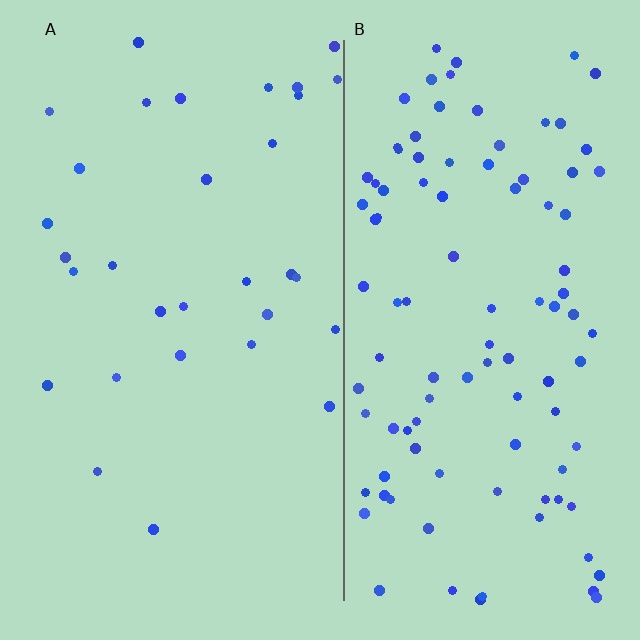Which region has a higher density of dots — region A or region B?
B (the right).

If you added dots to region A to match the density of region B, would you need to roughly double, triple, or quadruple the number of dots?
Approximately triple.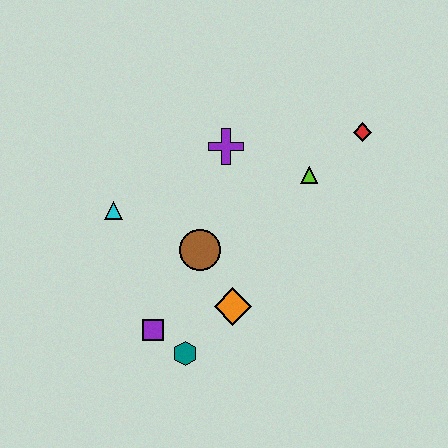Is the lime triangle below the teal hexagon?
No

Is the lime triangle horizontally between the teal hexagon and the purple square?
No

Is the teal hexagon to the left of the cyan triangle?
No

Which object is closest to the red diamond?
The lime triangle is closest to the red diamond.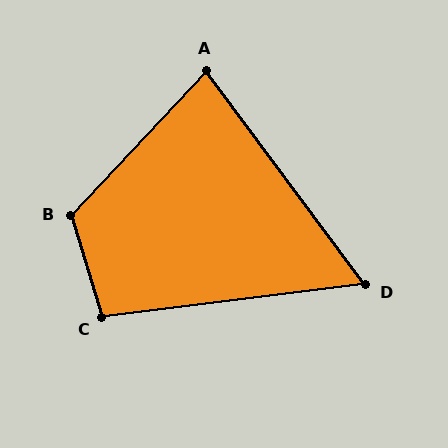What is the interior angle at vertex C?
Approximately 100 degrees (obtuse).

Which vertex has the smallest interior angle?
D, at approximately 60 degrees.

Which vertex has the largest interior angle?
B, at approximately 120 degrees.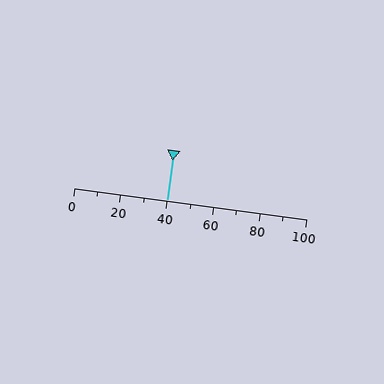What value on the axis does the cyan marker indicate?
The marker indicates approximately 40.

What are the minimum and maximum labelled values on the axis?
The axis runs from 0 to 100.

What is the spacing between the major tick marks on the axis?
The major ticks are spaced 20 apart.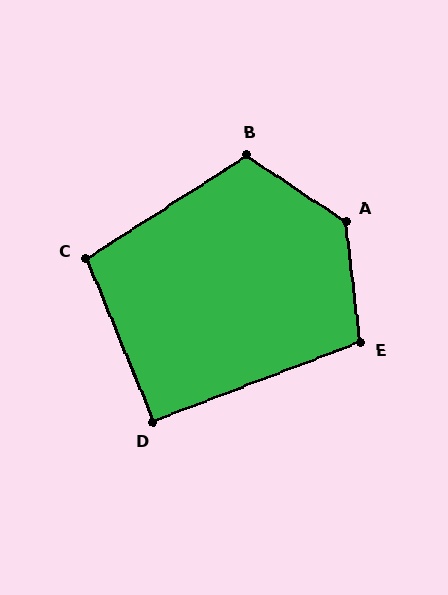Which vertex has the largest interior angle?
A, at approximately 130 degrees.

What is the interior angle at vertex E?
Approximately 104 degrees (obtuse).